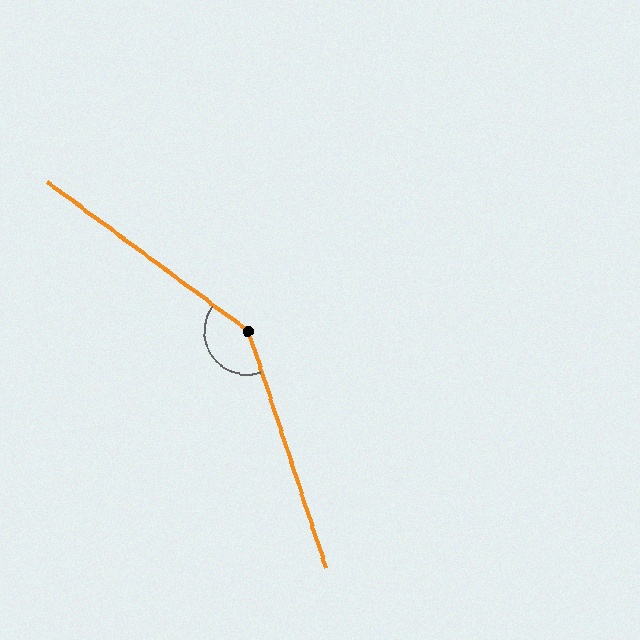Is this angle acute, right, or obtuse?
It is obtuse.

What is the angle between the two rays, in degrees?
Approximately 145 degrees.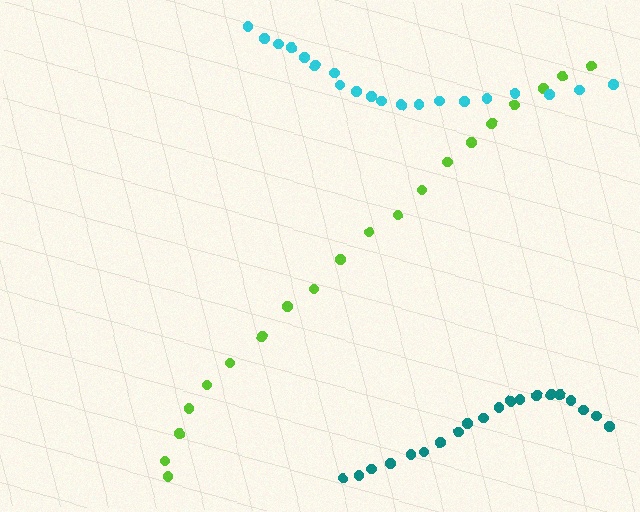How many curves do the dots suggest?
There are 3 distinct paths.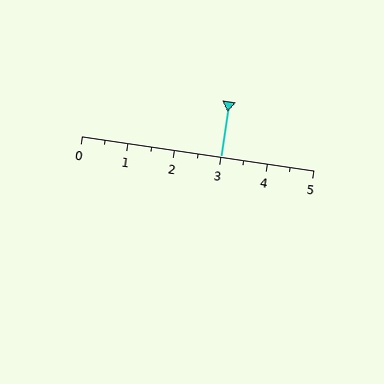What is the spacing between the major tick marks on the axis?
The major ticks are spaced 1 apart.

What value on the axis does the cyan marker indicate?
The marker indicates approximately 3.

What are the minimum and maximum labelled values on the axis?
The axis runs from 0 to 5.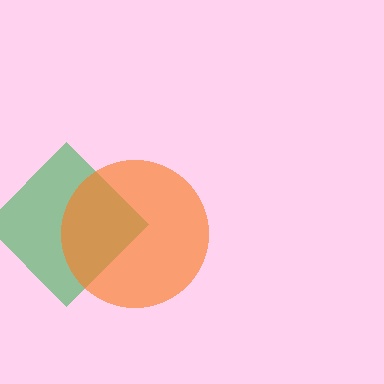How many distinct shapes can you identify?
There are 2 distinct shapes: a green diamond, an orange circle.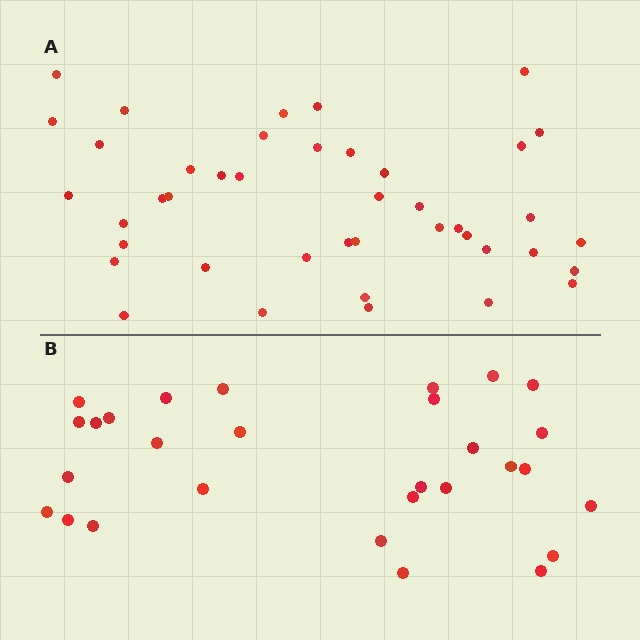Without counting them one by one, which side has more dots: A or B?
Region A (the top region) has more dots.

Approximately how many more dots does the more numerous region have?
Region A has approximately 15 more dots than region B.